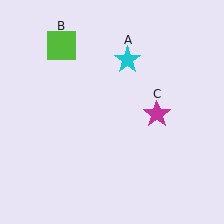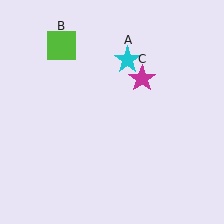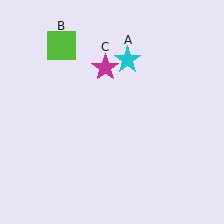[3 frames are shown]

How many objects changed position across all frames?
1 object changed position: magenta star (object C).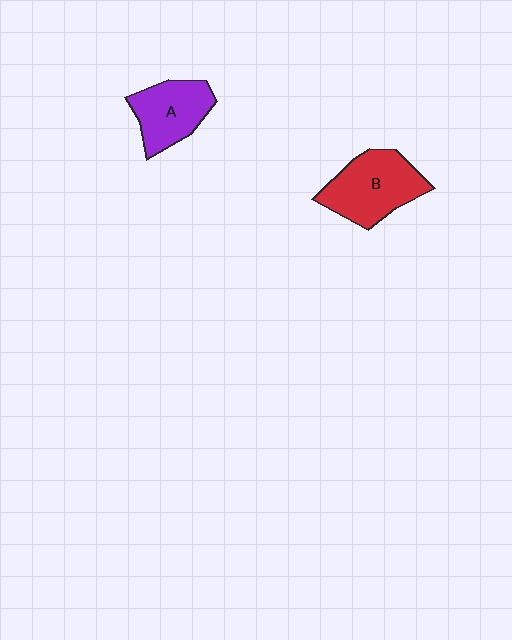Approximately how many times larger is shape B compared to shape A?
Approximately 1.3 times.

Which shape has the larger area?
Shape B (red).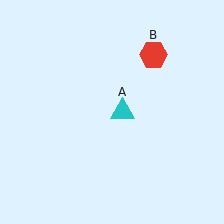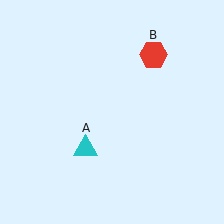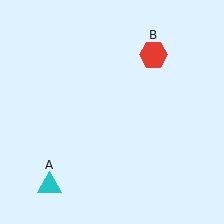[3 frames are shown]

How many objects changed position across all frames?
1 object changed position: cyan triangle (object A).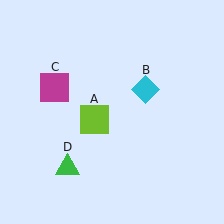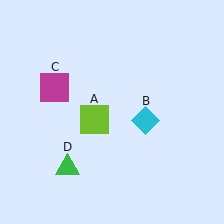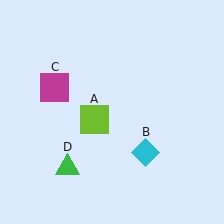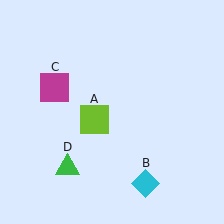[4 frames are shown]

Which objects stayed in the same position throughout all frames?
Lime square (object A) and magenta square (object C) and green triangle (object D) remained stationary.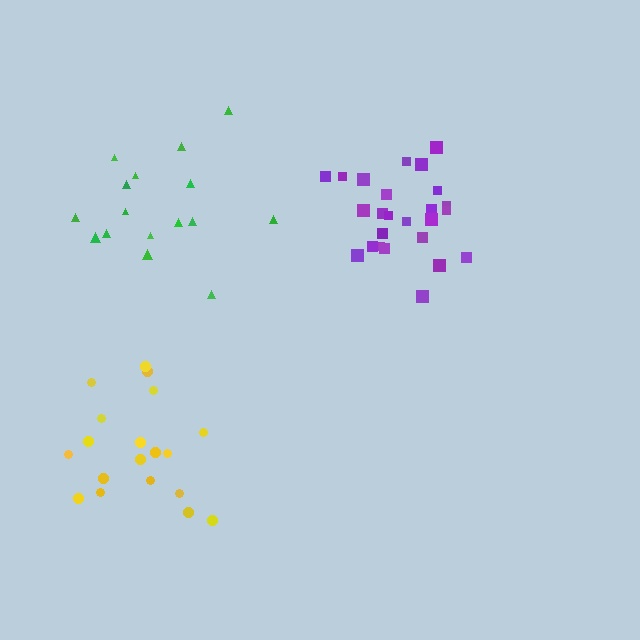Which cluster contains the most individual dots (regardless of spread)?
Purple (25).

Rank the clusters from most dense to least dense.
purple, yellow, green.